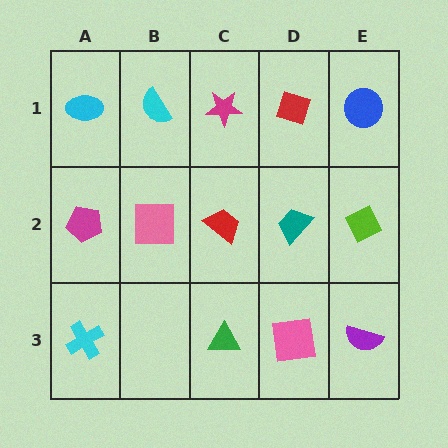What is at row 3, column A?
A cyan cross.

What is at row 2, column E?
A lime diamond.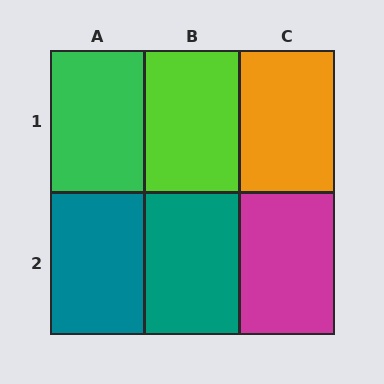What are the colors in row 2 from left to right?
Teal, teal, magenta.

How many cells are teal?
2 cells are teal.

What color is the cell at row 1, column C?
Orange.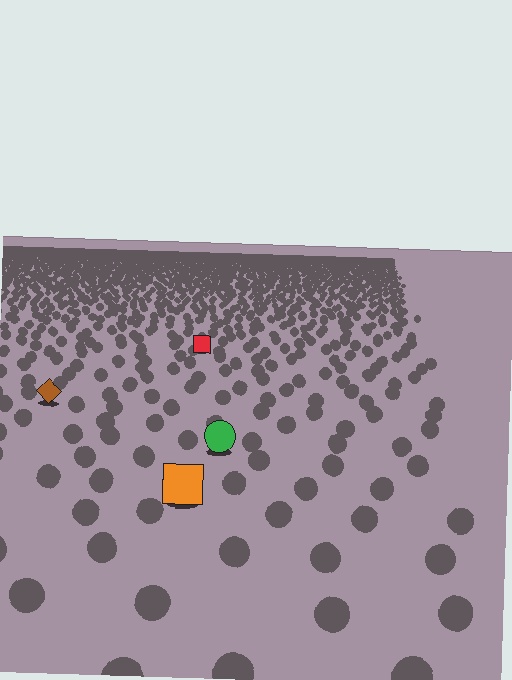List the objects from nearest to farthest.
From nearest to farthest: the orange square, the green circle, the brown diamond, the red square.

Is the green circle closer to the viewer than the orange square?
No. The orange square is closer — you can tell from the texture gradient: the ground texture is coarser near it.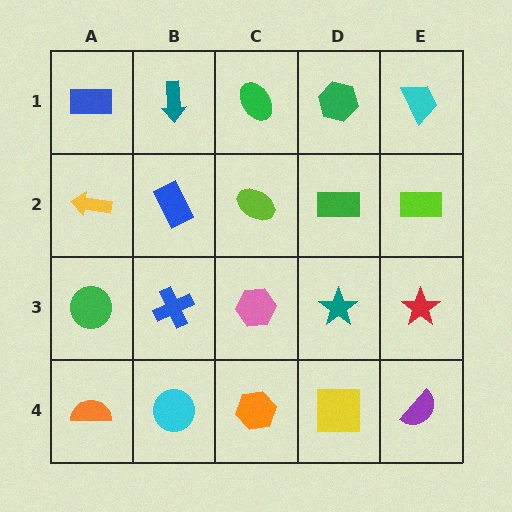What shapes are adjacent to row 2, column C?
A green ellipse (row 1, column C), a pink hexagon (row 3, column C), a blue rectangle (row 2, column B), a green rectangle (row 2, column D).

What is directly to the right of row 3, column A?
A blue cross.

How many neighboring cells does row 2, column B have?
4.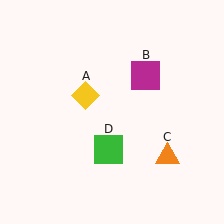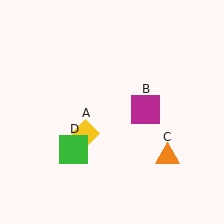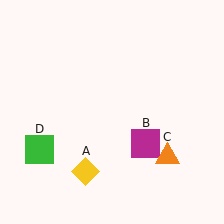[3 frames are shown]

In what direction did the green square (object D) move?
The green square (object D) moved left.